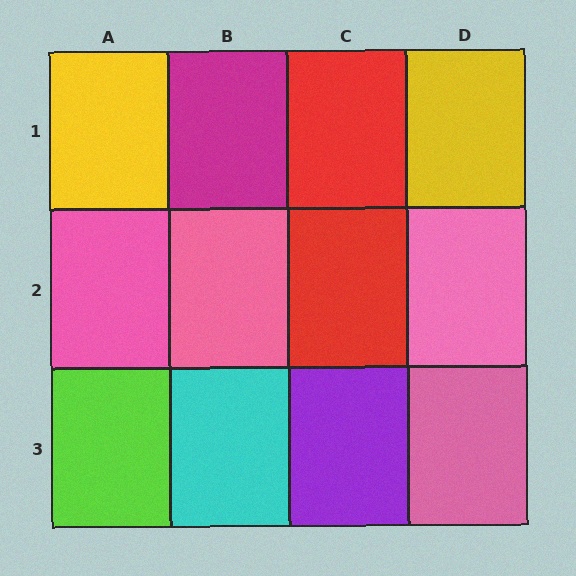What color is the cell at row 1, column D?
Yellow.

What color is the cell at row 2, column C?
Red.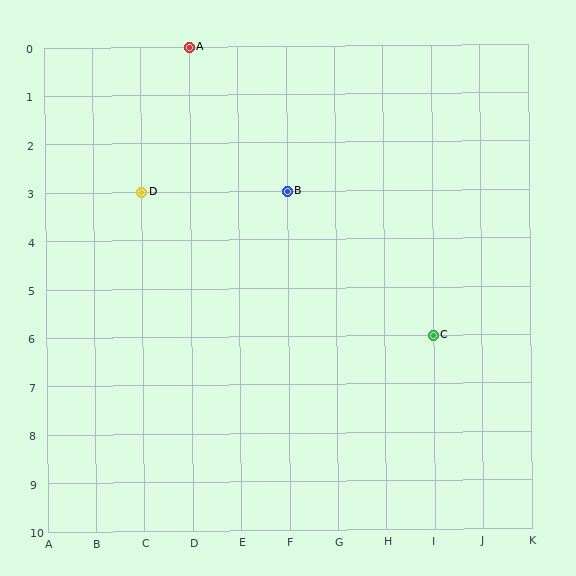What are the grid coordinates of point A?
Point A is at grid coordinates (D, 0).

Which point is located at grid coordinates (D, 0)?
Point A is at (D, 0).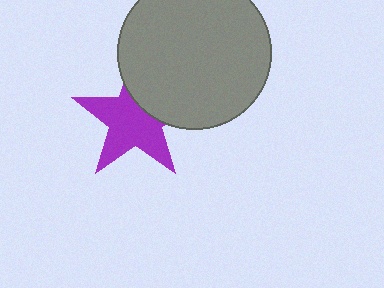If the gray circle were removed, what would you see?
You would see the complete purple star.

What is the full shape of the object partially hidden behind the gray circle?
The partially hidden object is a purple star.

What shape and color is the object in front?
The object in front is a gray circle.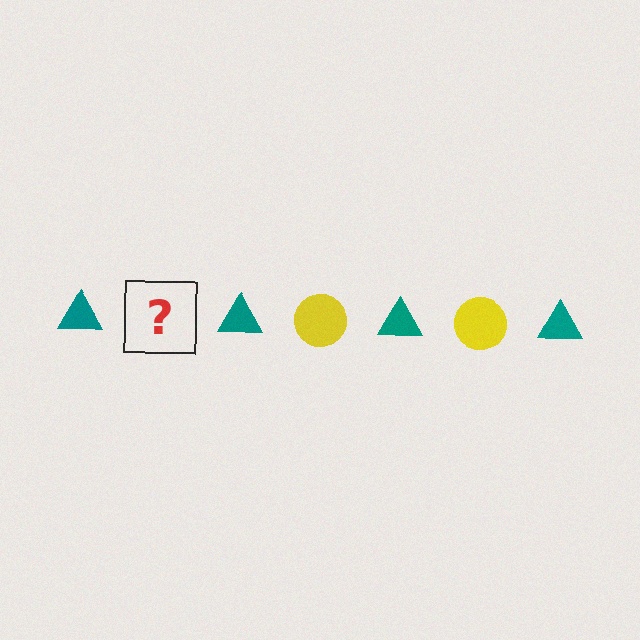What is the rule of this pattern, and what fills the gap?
The rule is that the pattern alternates between teal triangle and yellow circle. The gap should be filled with a yellow circle.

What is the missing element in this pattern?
The missing element is a yellow circle.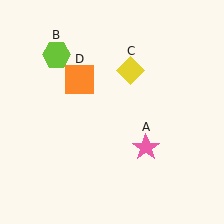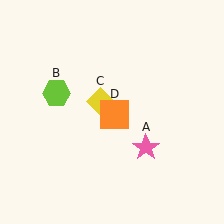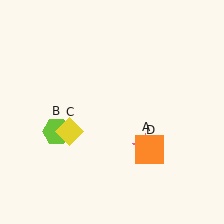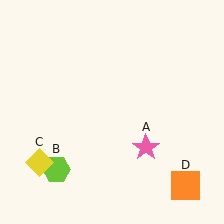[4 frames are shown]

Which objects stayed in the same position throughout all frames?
Pink star (object A) remained stationary.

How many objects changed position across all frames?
3 objects changed position: lime hexagon (object B), yellow diamond (object C), orange square (object D).